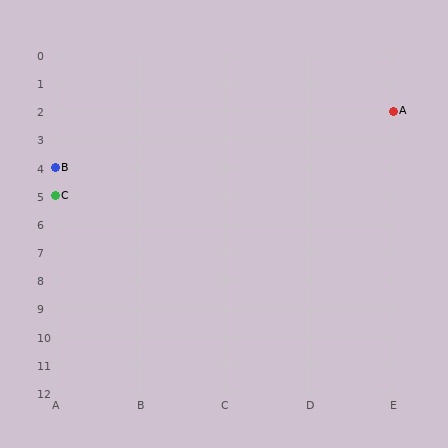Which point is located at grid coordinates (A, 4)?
Point B is at (A, 4).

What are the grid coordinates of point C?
Point C is at grid coordinates (A, 5).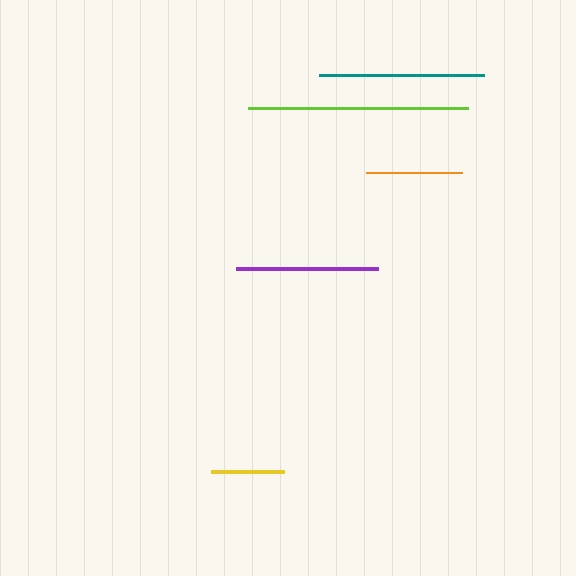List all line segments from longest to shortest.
From longest to shortest: lime, teal, purple, orange, yellow.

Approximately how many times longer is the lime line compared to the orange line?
The lime line is approximately 2.3 times the length of the orange line.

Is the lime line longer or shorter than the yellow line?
The lime line is longer than the yellow line.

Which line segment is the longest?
The lime line is the longest at approximately 220 pixels.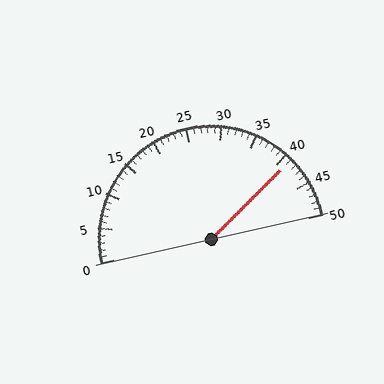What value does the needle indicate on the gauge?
The needle indicates approximately 41.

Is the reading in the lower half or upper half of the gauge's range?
The reading is in the upper half of the range (0 to 50).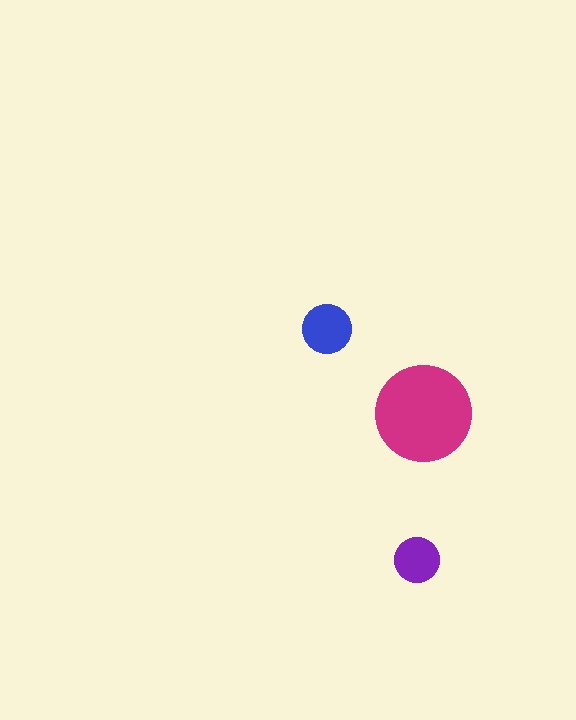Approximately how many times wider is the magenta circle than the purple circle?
About 2 times wider.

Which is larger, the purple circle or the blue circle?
The blue one.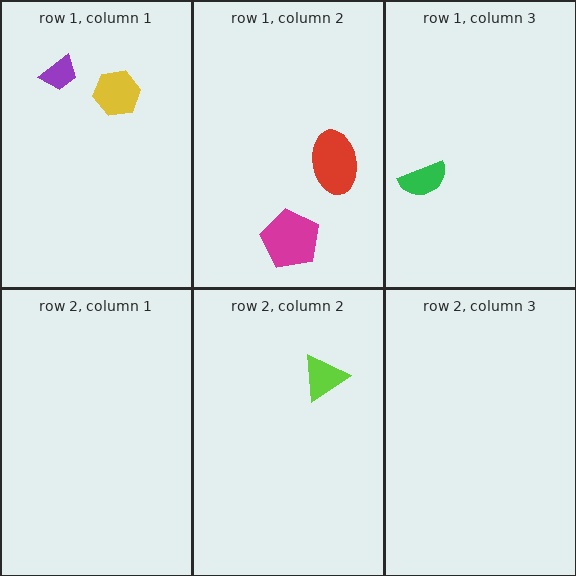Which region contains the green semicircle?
The row 1, column 3 region.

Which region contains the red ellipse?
The row 1, column 2 region.